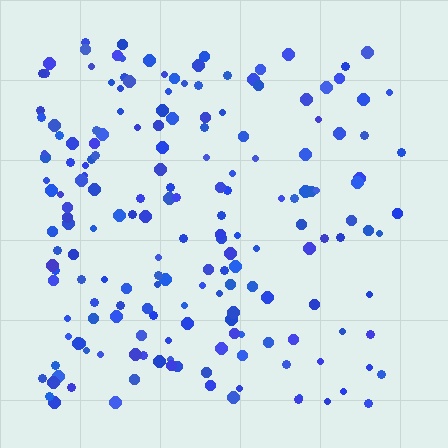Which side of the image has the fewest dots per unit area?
The right.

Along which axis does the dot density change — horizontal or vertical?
Horizontal.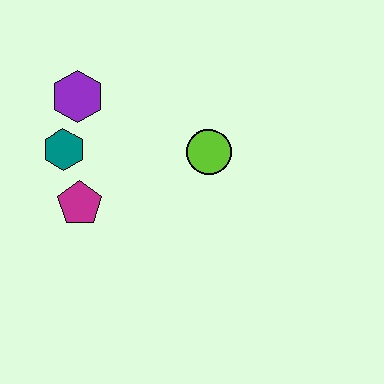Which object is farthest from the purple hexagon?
The lime circle is farthest from the purple hexagon.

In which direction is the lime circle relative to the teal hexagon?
The lime circle is to the right of the teal hexagon.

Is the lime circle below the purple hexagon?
Yes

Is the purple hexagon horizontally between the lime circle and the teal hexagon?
Yes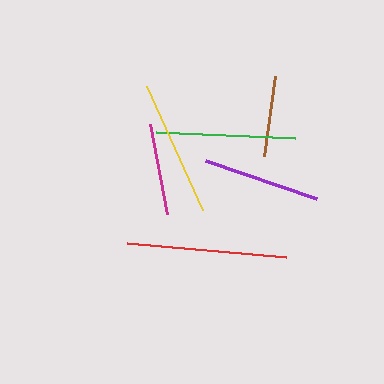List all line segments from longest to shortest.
From longest to shortest: red, green, yellow, purple, magenta, brown.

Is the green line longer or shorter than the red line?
The red line is longer than the green line.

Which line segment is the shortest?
The brown line is the shortest at approximately 81 pixels.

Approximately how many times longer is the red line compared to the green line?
The red line is approximately 1.1 times the length of the green line.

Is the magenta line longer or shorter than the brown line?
The magenta line is longer than the brown line.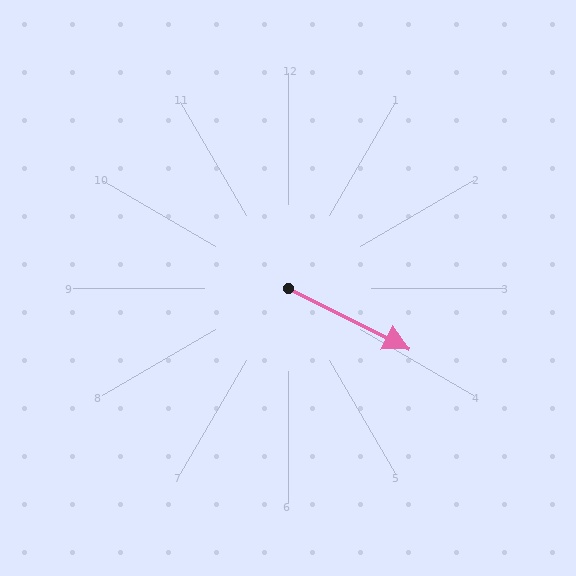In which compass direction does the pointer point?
Southeast.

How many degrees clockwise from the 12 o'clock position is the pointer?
Approximately 117 degrees.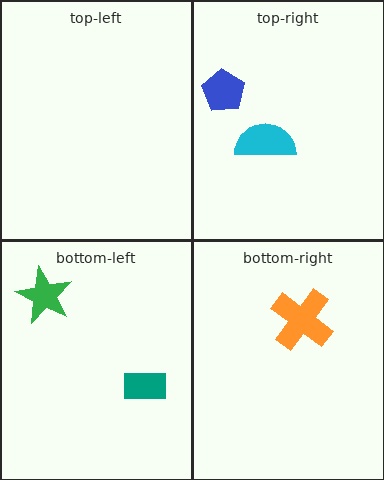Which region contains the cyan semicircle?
The top-right region.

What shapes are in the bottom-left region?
The green star, the teal rectangle.